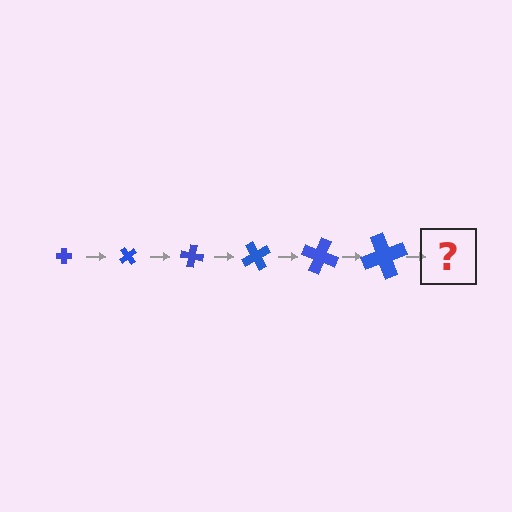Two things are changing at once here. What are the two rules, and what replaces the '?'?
The two rules are that the cross grows larger each step and it rotates 50 degrees each step. The '?' should be a cross, larger than the previous one and rotated 300 degrees from the start.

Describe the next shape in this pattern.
It should be a cross, larger than the previous one and rotated 300 degrees from the start.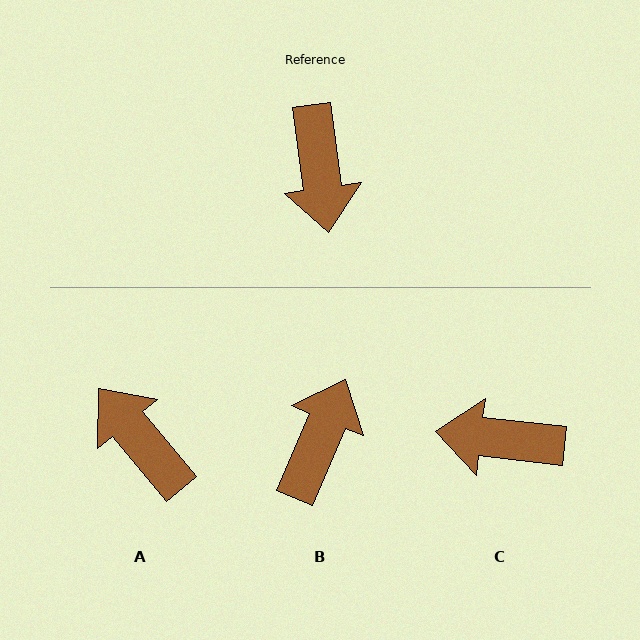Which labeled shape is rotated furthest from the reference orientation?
B, about 149 degrees away.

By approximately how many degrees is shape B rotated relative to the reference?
Approximately 149 degrees counter-clockwise.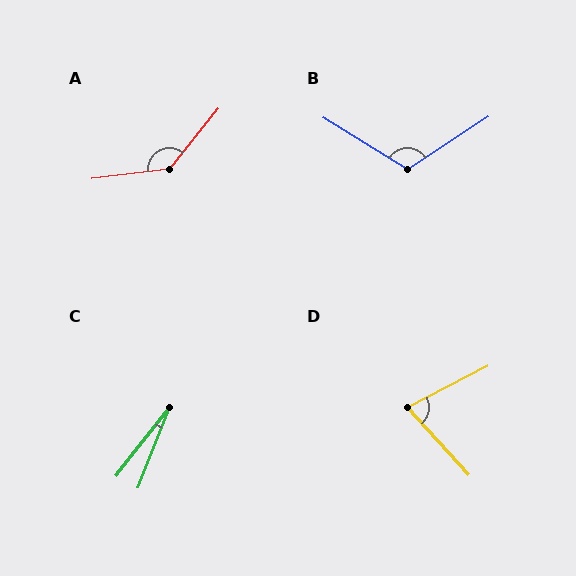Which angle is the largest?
A, at approximately 136 degrees.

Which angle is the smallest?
C, at approximately 16 degrees.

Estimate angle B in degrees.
Approximately 115 degrees.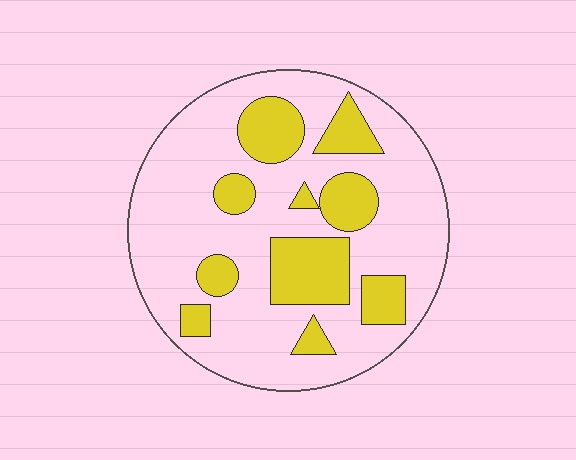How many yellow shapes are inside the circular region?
10.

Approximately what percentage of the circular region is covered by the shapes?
Approximately 25%.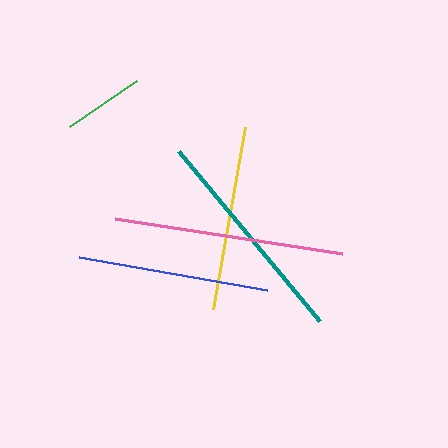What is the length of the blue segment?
The blue segment is approximately 191 pixels long.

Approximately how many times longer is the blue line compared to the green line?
The blue line is approximately 2.3 times the length of the green line.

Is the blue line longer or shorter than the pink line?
The pink line is longer than the blue line.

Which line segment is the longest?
The pink line is the longest at approximately 230 pixels.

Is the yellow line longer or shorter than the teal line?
The teal line is longer than the yellow line.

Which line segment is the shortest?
The green line is the shortest at approximately 82 pixels.